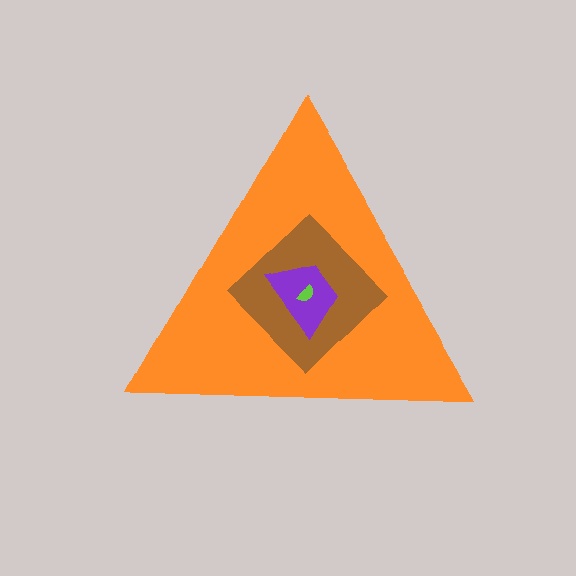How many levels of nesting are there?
4.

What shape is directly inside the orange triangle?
The brown diamond.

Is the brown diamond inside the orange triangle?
Yes.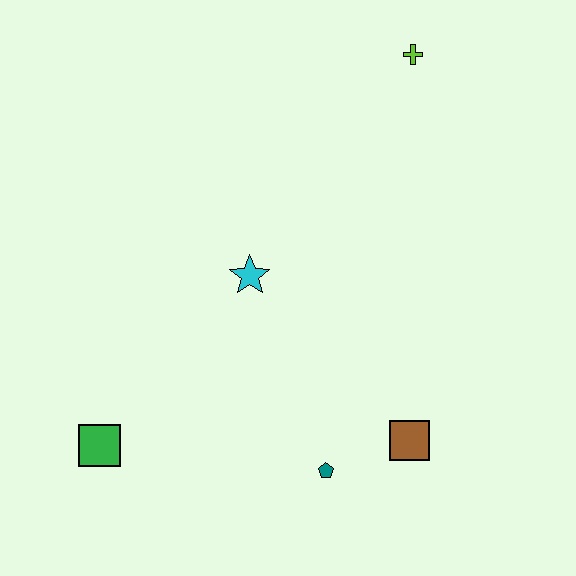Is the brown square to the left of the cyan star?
No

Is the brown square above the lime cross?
No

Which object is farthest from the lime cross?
The green square is farthest from the lime cross.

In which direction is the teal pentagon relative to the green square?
The teal pentagon is to the right of the green square.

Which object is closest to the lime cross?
The cyan star is closest to the lime cross.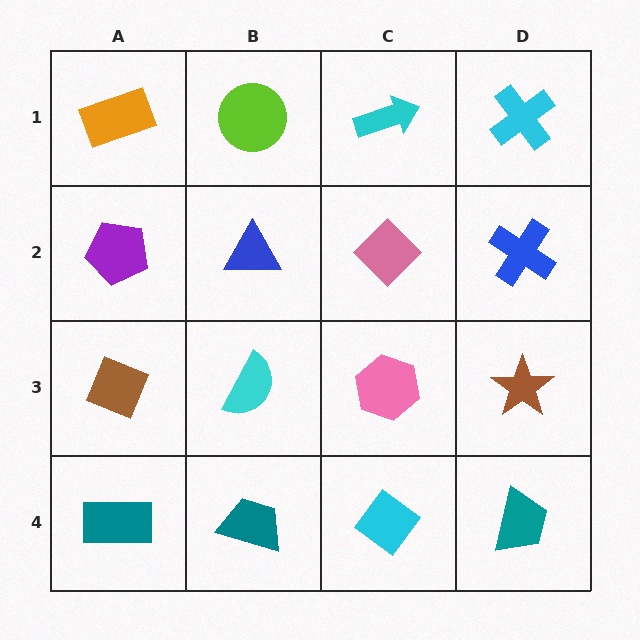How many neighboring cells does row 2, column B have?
4.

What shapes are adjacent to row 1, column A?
A purple pentagon (row 2, column A), a lime circle (row 1, column B).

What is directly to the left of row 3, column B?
A brown diamond.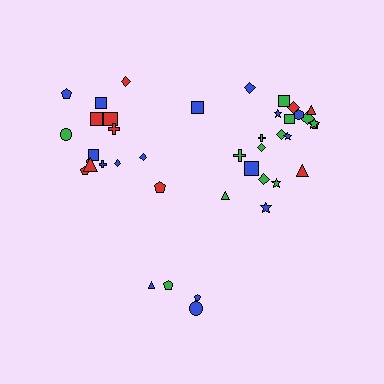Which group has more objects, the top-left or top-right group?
The top-right group.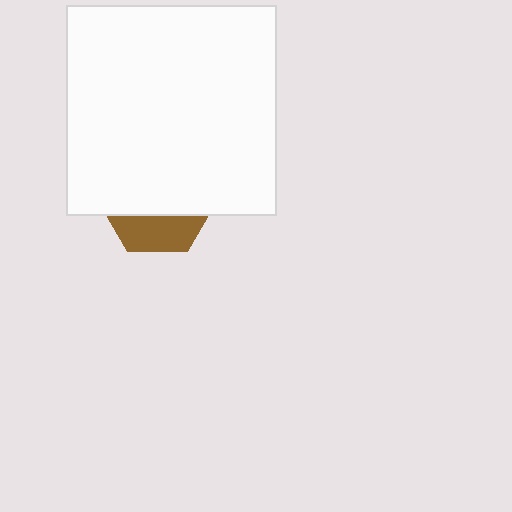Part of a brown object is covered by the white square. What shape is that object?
It is a hexagon.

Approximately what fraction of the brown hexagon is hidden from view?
Roughly 70% of the brown hexagon is hidden behind the white square.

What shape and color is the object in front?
The object in front is a white square.